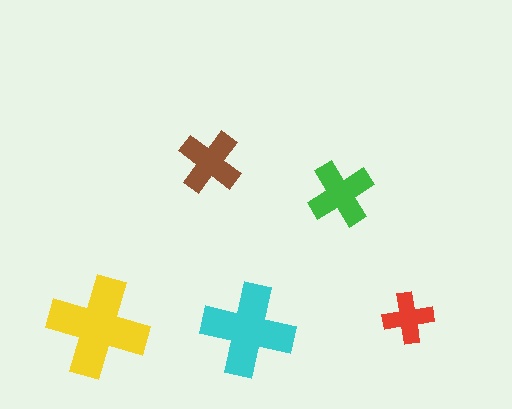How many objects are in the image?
There are 5 objects in the image.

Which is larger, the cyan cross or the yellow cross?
The yellow one.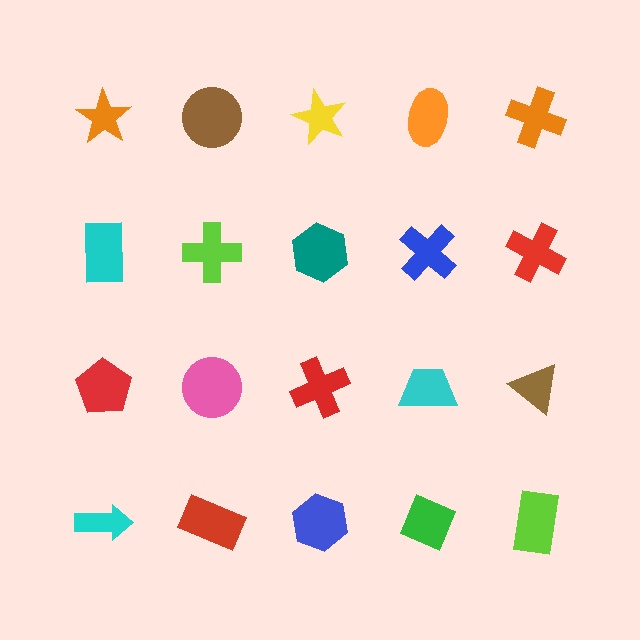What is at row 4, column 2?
A red rectangle.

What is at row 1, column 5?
An orange cross.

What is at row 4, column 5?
A lime rectangle.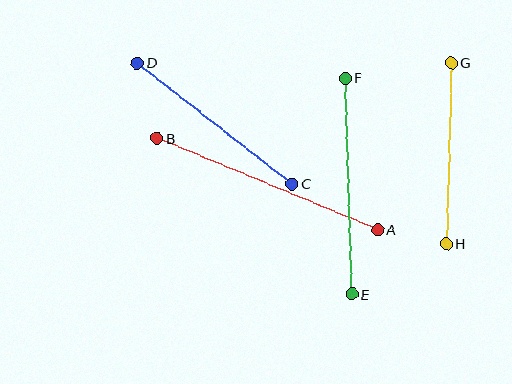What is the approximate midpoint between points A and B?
The midpoint is at approximately (267, 184) pixels.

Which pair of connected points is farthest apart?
Points A and B are farthest apart.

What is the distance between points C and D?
The distance is approximately 197 pixels.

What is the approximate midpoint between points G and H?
The midpoint is at approximately (449, 153) pixels.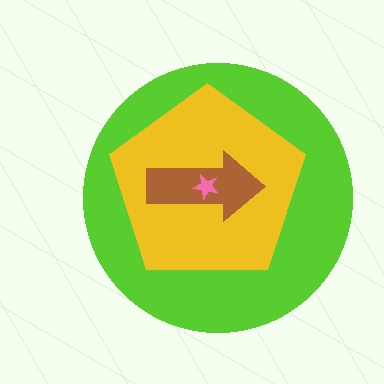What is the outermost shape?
The lime circle.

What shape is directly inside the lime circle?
The yellow pentagon.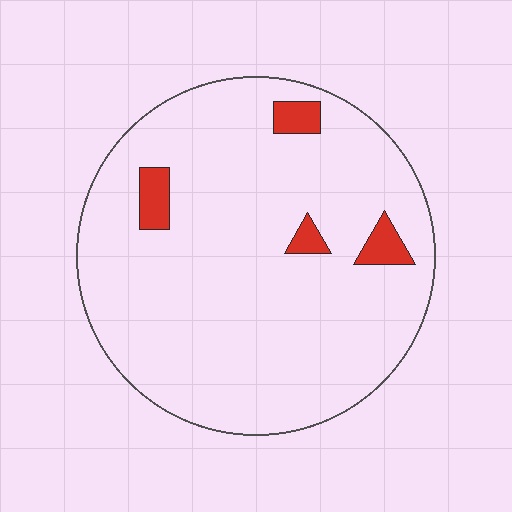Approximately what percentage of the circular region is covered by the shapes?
Approximately 5%.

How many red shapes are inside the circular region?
4.